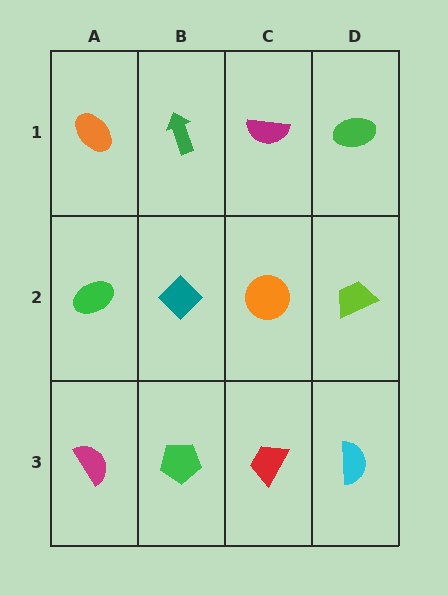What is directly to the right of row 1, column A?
A green arrow.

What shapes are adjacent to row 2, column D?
A green ellipse (row 1, column D), a cyan semicircle (row 3, column D), an orange circle (row 2, column C).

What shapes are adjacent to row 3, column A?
A green ellipse (row 2, column A), a green pentagon (row 3, column B).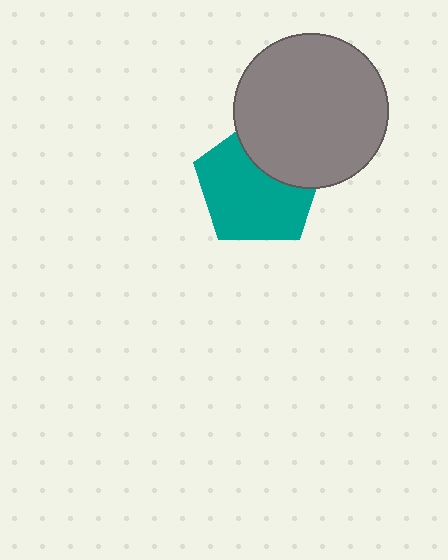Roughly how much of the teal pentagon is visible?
Most of it is visible (roughly 68%).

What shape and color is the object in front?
The object in front is a gray circle.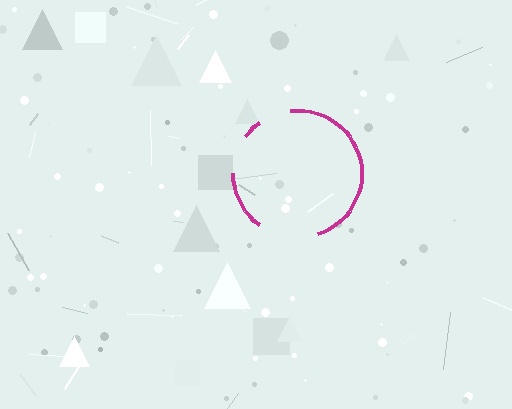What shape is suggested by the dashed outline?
The dashed outline suggests a circle.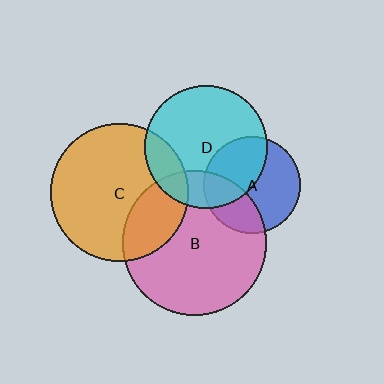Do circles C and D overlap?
Yes.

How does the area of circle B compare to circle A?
Approximately 2.2 times.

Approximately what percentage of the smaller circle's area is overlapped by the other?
Approximately 15%.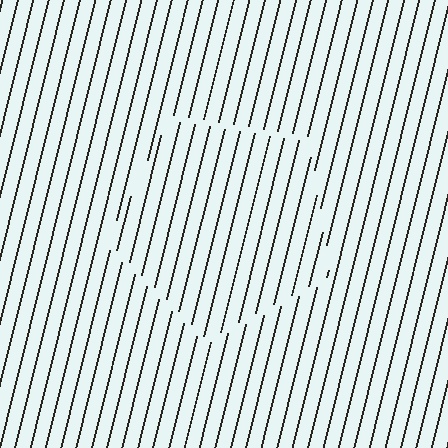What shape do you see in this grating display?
An illusory pentagon. The interior of the shape contains the same grating, shifted by half a period — the contour is defined by the phase discontinuity where line-ends from the inner and outer gratings abut.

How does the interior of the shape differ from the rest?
The interior of the shape contains the same grating, shifted by half a period — the contour is defined by the phase discontinuity where line-ends from the inner and outer gratings abut.